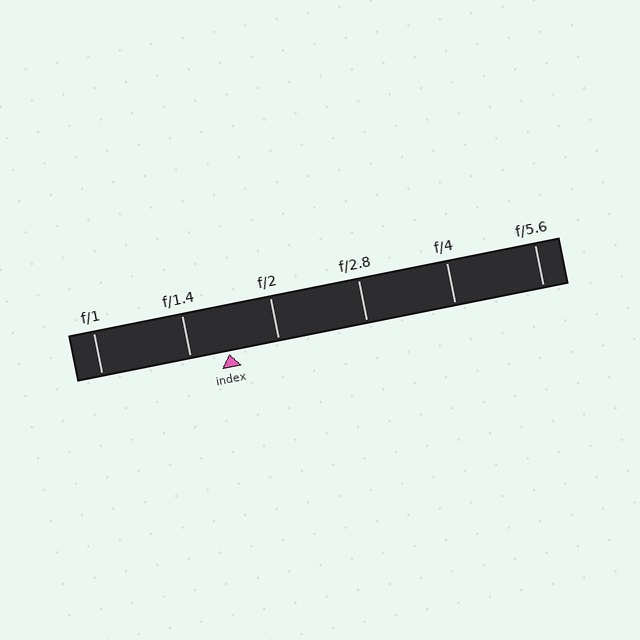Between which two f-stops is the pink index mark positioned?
The index mark is between f/1.4 and f/2.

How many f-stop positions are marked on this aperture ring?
There are 6 f-stop positions marked.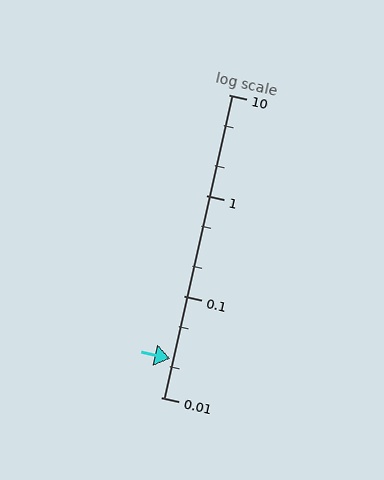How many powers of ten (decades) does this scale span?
The scale spans 3 decades, from 0.01 to 10.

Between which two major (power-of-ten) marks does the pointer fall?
The pointer is between 0.01 and 0.1.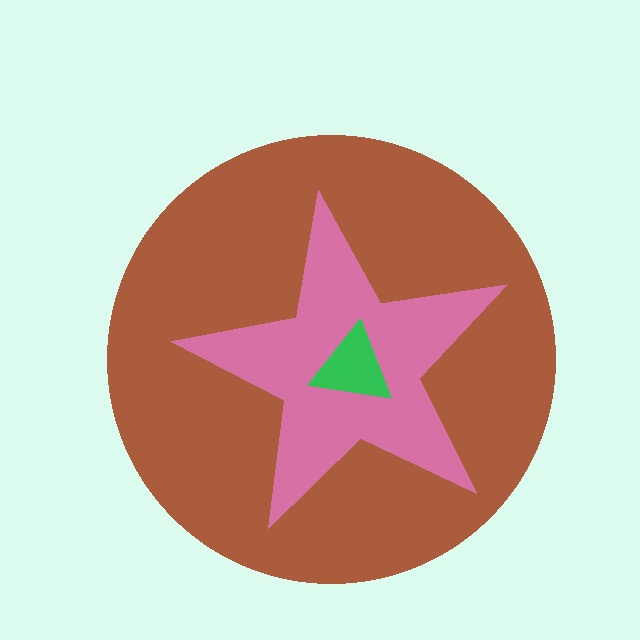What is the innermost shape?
The green triangle.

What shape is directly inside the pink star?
The green triangle.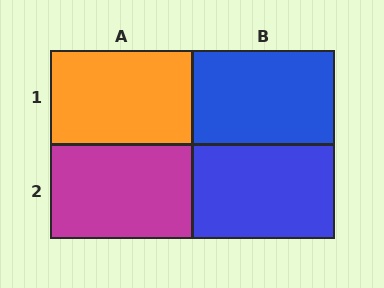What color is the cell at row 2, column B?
Blue.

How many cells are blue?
2 cells are blue.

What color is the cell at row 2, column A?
Magenta.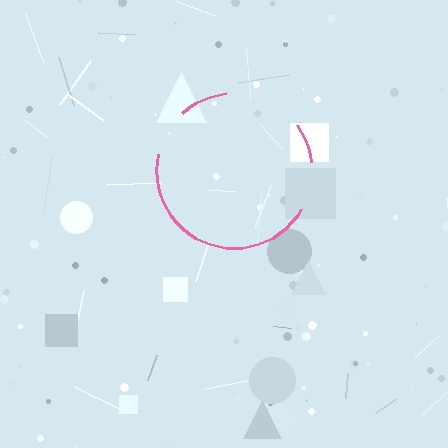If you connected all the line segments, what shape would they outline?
They would outline a circle.